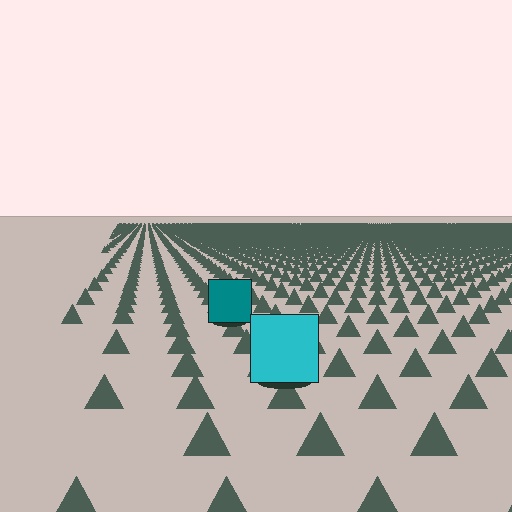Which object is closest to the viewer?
The cyan square is closest. The texture marks near it are larger and more spread out.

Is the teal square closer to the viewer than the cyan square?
No. The cyan square is closer — you can tell from the texture gradient: the ground texture is coarser near it.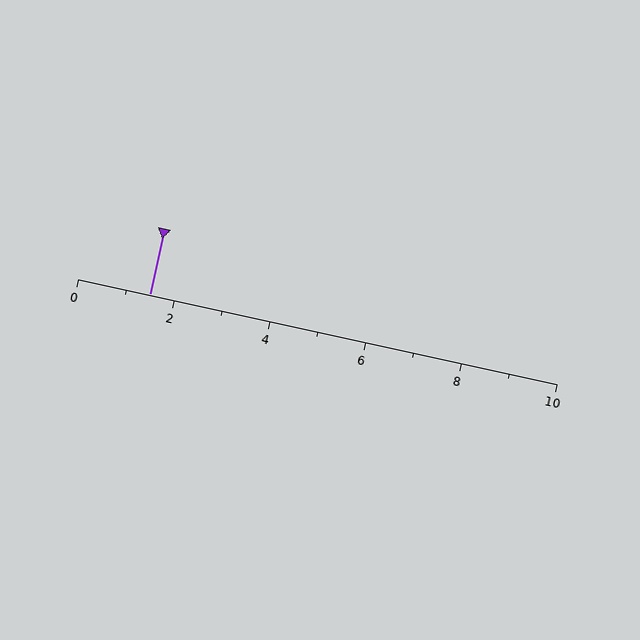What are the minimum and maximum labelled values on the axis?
The axis runs from 0 to 10.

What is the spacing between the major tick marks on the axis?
The major ticks are spaced 2 apart.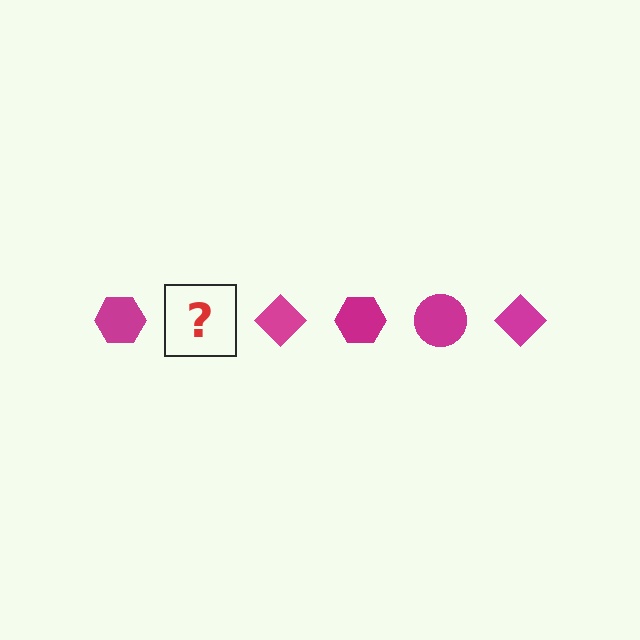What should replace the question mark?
The question mark should be replaced with a magenta circle.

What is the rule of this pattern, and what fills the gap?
The rule is that the pattern cycles through hexagon, circle, diamond shapes in magenta. The gap should be filled with a magenta circle.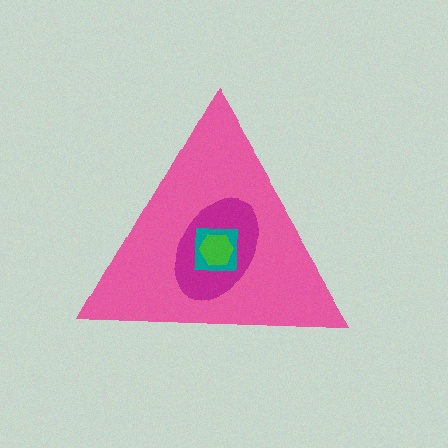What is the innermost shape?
The green hexagon.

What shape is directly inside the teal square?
The green hexagon.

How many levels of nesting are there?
4.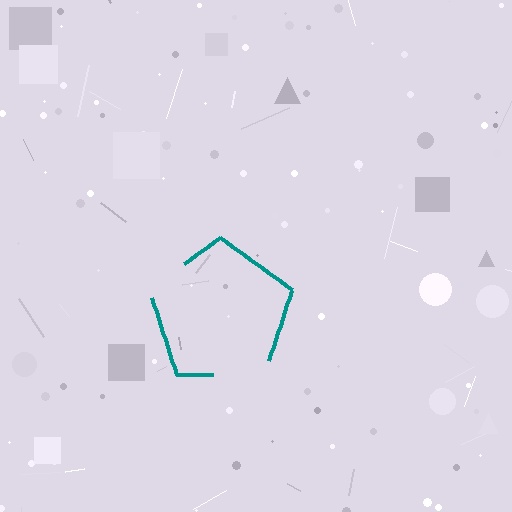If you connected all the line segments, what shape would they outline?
They would outline a pentagon.